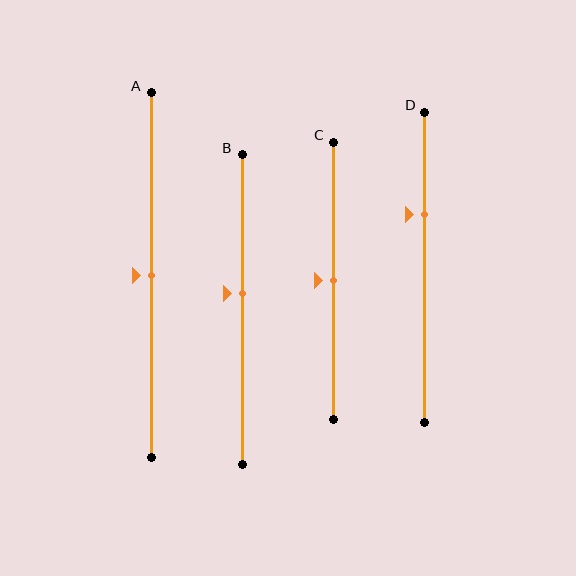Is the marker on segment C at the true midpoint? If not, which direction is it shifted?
Yes, the marker on segment C is at the true midpoint.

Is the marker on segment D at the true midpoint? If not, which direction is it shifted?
No, the marker on segment D is shifted upward by about 17% of the segment length.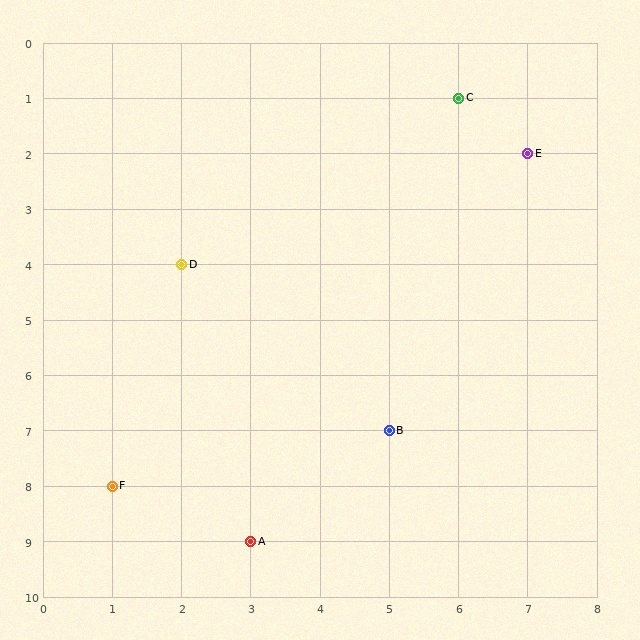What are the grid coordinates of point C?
Point C is at grid coordinates (6, 1).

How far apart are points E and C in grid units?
Points E and C are 1 column and 1 row apart (about 1.4 grid units diagonally).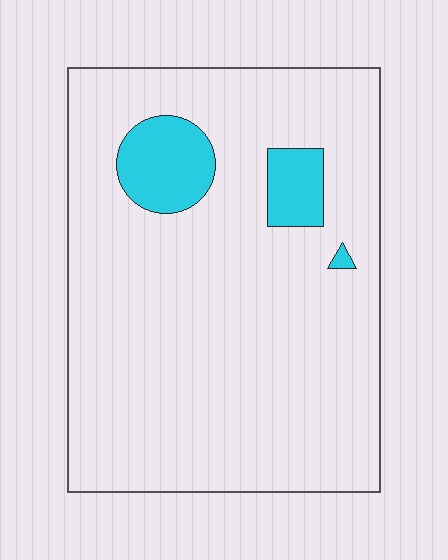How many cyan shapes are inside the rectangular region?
3.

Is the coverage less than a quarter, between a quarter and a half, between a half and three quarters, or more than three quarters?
Less than a quarter.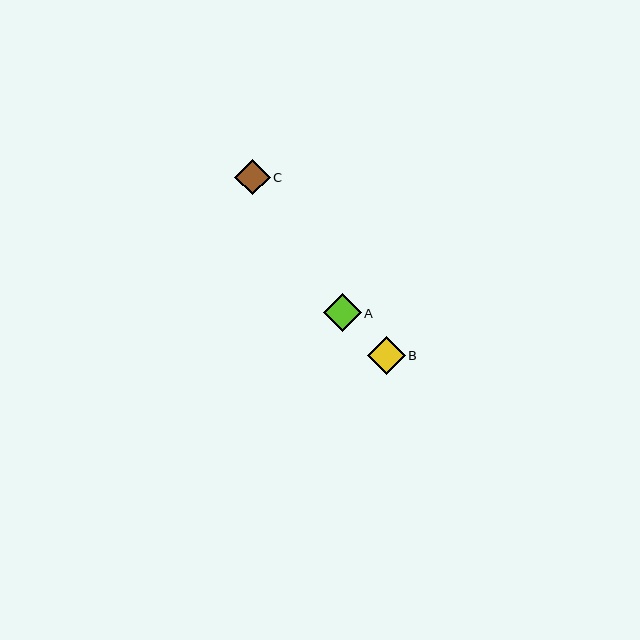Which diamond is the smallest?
Diamond C is the smallest with a size of approximately 35 pixels.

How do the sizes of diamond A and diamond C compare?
Diamond A and diamond C are approximately the same size.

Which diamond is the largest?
Diamond A is the largest with a size of approximately 38 pixels.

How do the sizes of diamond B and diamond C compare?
Diamond B and diamond C are approximately the same size.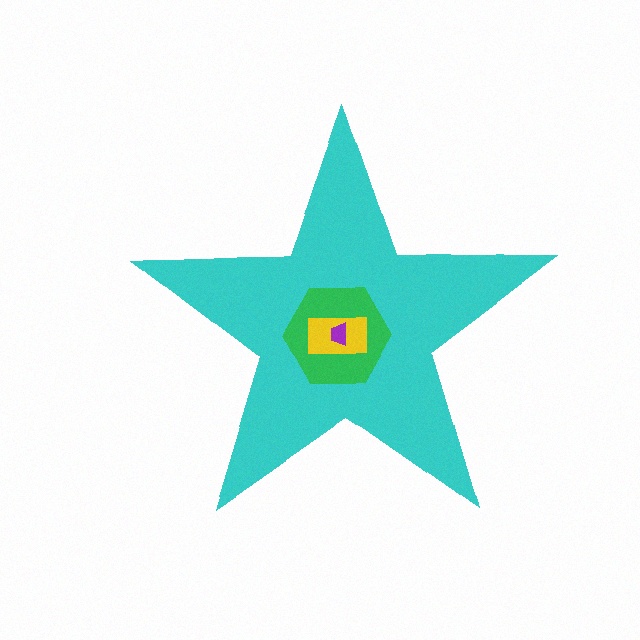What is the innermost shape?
The purple trapezoid.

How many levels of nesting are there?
4.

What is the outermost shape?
The cyan star.